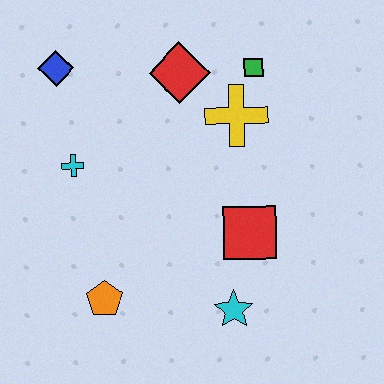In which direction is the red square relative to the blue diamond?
The red square is to the right of the blue diamond.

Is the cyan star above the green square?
No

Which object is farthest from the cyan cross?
The cyan star is farthest from the cyan cross.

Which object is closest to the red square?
The cyan star is closest to the red square.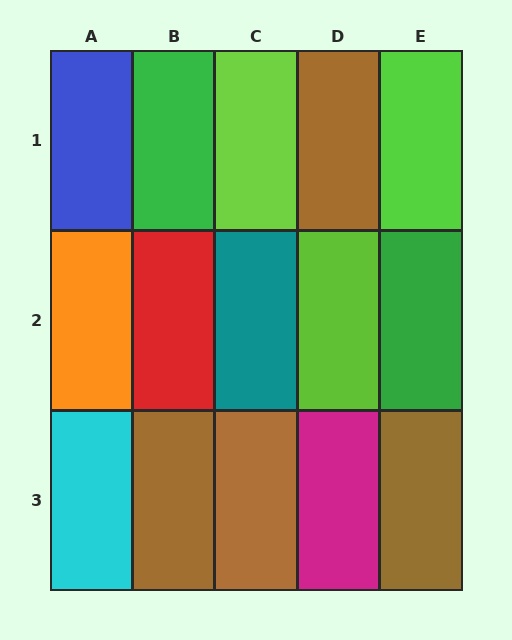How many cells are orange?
1 cell is orange.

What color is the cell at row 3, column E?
Brown.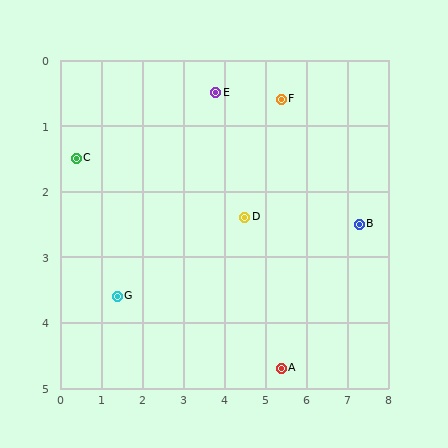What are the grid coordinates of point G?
Point G is at approximately (1.4, 3.6).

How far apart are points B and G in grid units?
Points B and G are about 6.0 grid units apart.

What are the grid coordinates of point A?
Point A is at approximately (5.4, 4.7).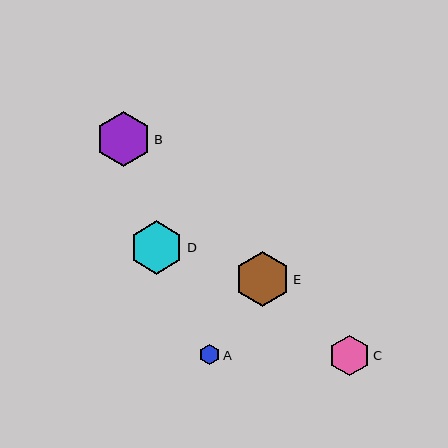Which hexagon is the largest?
Hexagon E is the largest with a size of approximately 55 pixels.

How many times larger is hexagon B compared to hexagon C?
Hexagon B is approximately 1.3 times the size of hexagon C.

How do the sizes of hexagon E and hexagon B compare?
Hexagon E and hexagon B are approximately the same size.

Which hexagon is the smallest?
Hexagon A is the smallest with a size of approximately 20 pixels.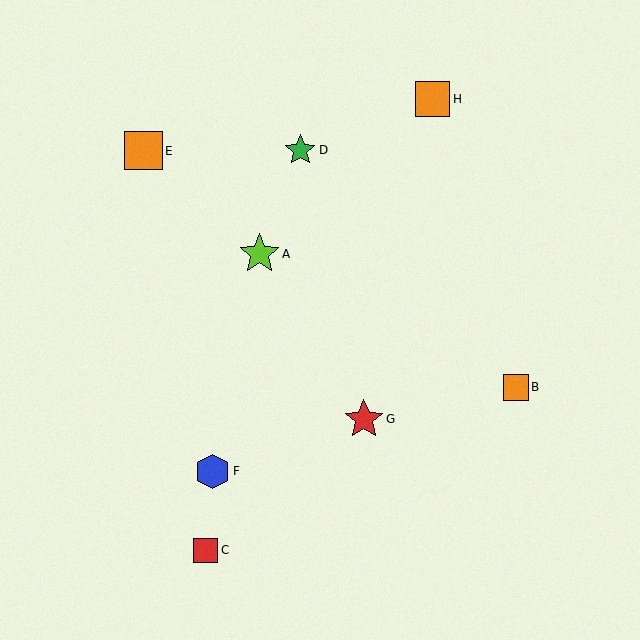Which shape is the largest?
The lime star (labeled A) is the largest.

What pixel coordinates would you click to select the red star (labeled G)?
Click at (364, 419) to select the red star G.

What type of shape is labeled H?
Shape H is an orange square.